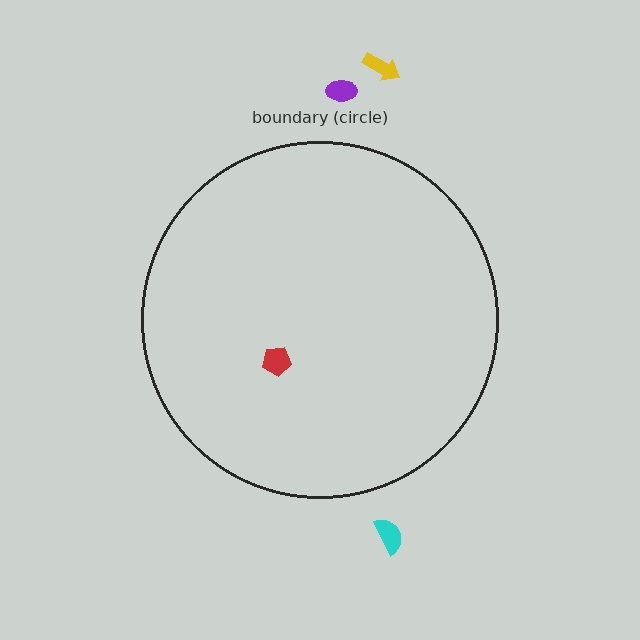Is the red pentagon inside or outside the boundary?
Inside.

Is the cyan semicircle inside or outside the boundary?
Outside.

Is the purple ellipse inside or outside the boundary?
Outside.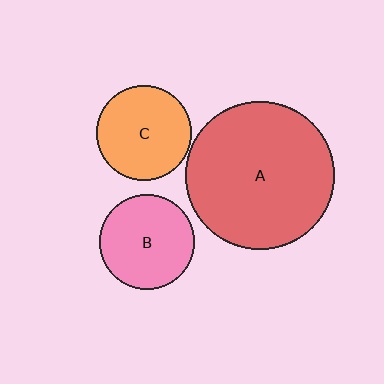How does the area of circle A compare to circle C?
Approximately 2.5 times.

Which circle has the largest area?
Circle A (red).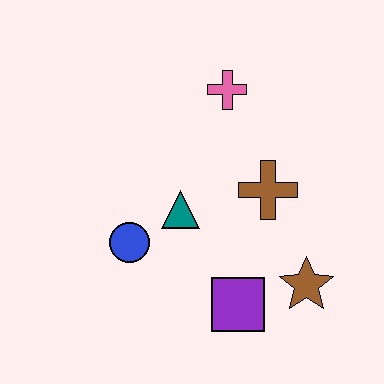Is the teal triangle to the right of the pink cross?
No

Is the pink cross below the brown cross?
No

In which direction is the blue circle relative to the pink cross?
The blue circle is below the pink cross.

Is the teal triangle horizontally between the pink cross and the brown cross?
No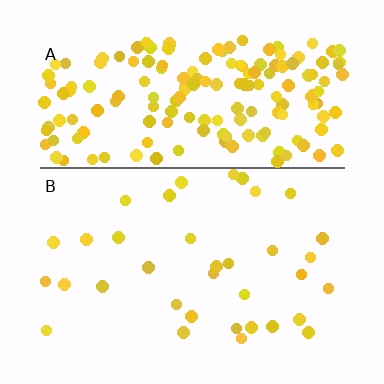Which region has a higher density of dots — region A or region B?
A (the top).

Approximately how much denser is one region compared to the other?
Approximately 5.2× — region A over region B.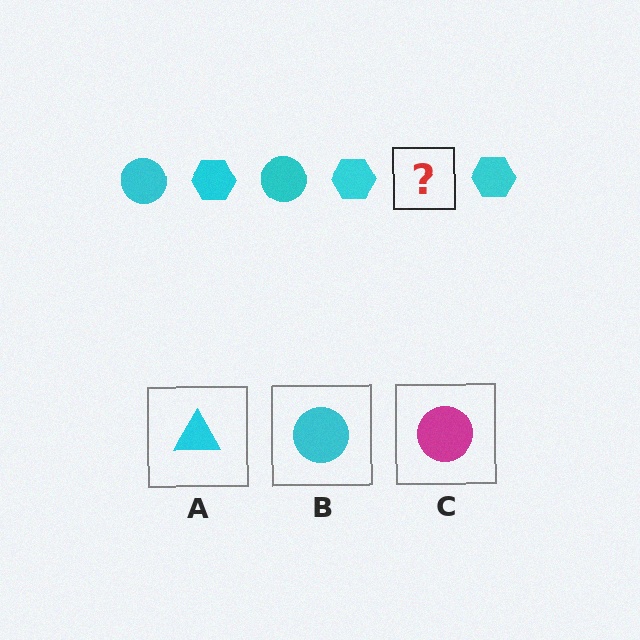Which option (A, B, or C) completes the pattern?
B.